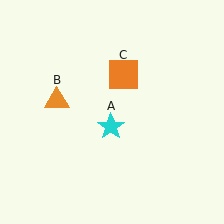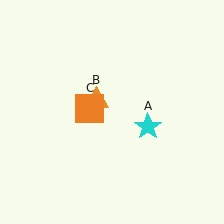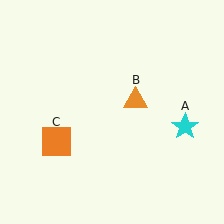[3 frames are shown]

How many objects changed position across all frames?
3 objects changed position: cyan star (object A), orange triangle (object B), orange square (object C).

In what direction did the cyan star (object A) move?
The cyan star (object A) moved right.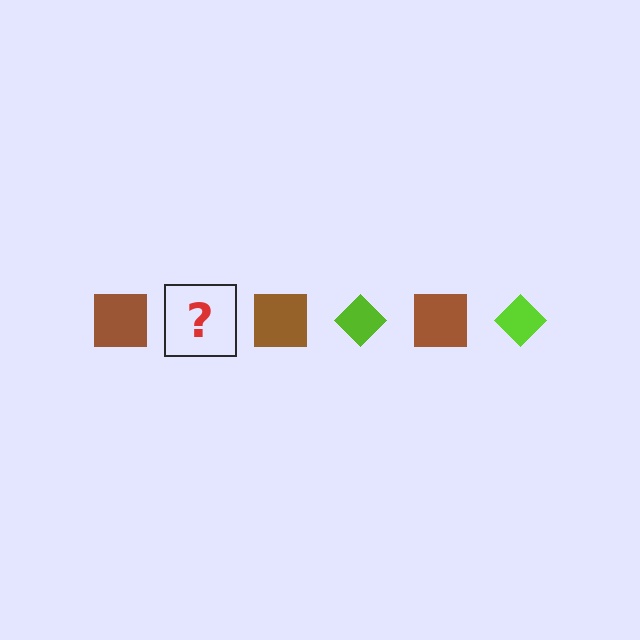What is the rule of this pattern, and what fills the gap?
The rule is that the pattern alternates between brown square and lime diamond. The gap should be filled with a lime diamond.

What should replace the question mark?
The question mark should be replaced with a lime diamond.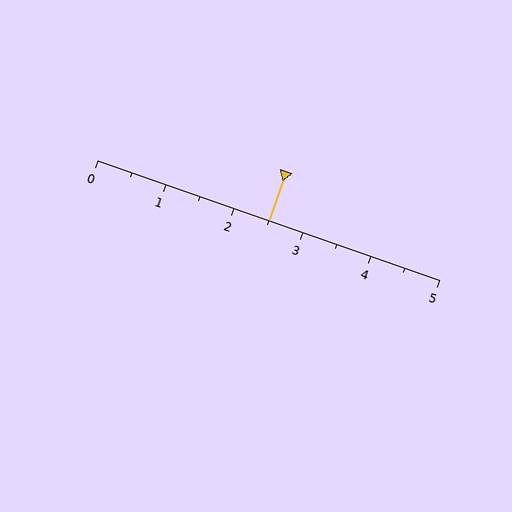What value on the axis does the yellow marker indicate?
The marker indicates approximately 2.5.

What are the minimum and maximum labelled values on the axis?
The axis runs from 0 to 5.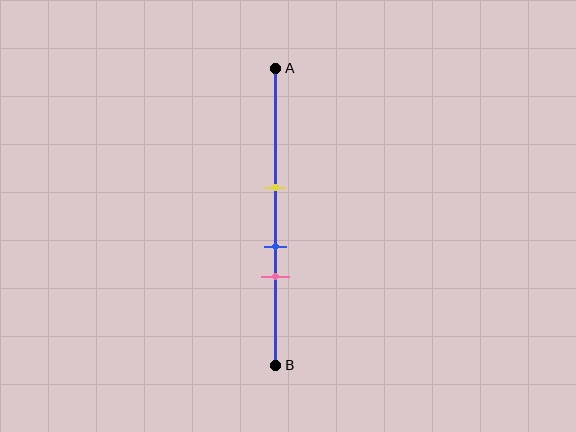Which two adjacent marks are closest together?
The blue and pink marks are the closest adjacent pair.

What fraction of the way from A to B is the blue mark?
The blue mark is approximately 60% (0.6) of the way from A to B.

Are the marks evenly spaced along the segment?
Yes, the marks are approximately evenly spaced.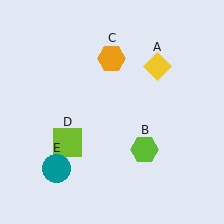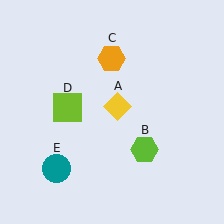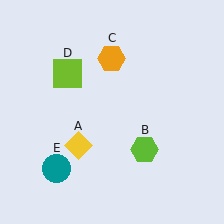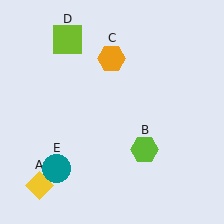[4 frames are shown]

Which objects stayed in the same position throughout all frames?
Lime hexagon (object B) and orange hexagon (object C) and teal circle (object E) remained stationary.